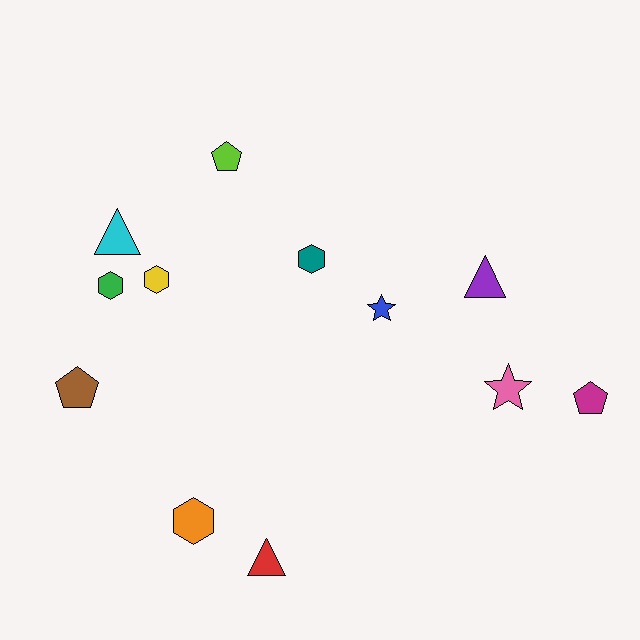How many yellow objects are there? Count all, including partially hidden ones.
There is 1 yellow object.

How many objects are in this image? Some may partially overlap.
There are 12 objects.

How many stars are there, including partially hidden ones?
There are 2 stars.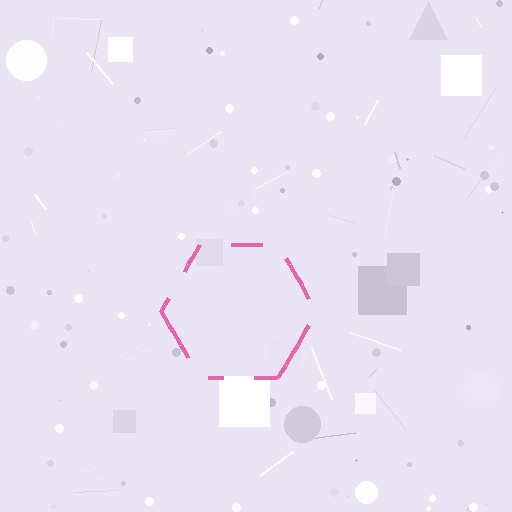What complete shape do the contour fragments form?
The contour fragments form a hexagon.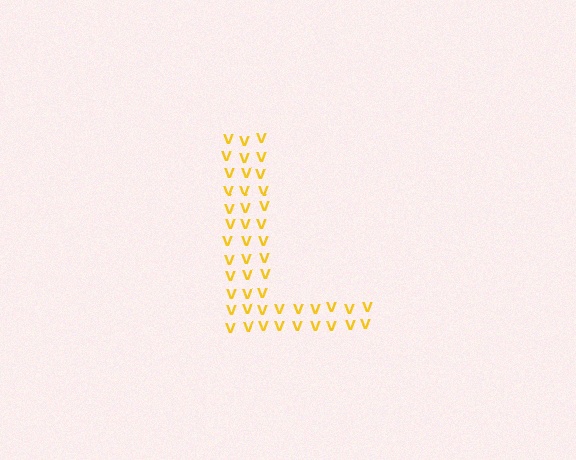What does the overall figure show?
The overall figure shows the letter L.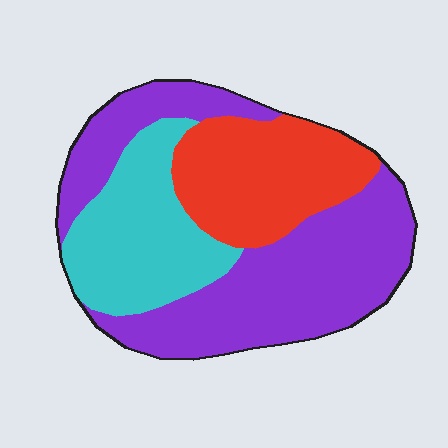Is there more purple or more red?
Purple.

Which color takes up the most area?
Purple, at roughly 50%.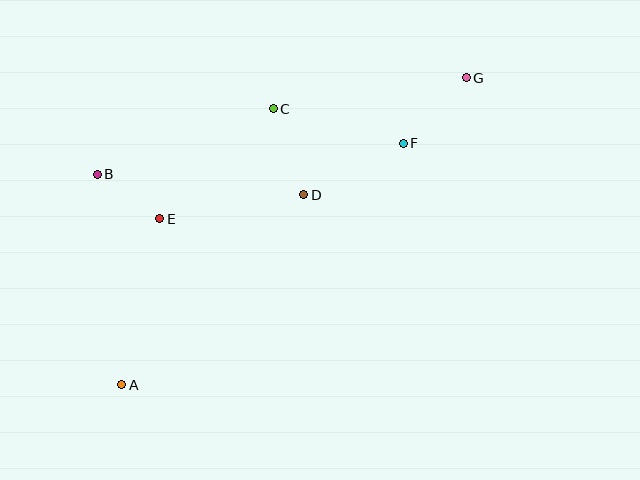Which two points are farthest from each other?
Points A and G are farthest from each other.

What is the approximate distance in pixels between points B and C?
The distance between B and C is approximately 188 pixels.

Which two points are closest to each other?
Points B and E are closest to each other.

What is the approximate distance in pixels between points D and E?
The distance between D and E is approximately 146 pixels.